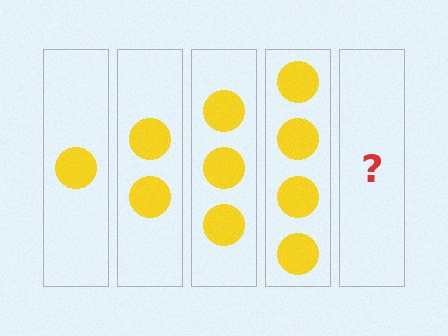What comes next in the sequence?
The next element should be 5 circles.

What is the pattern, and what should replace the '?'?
The pattern is that each step adds one more circle. The '?' should be 5 circles.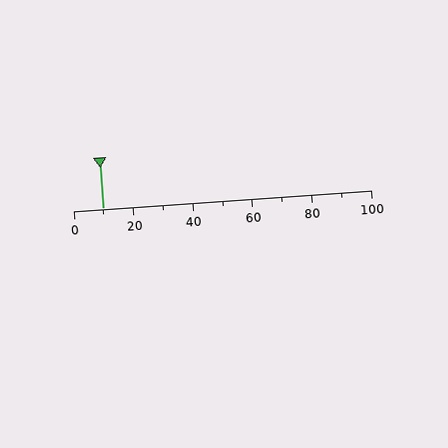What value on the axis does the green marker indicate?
The marker indicates approximately 10.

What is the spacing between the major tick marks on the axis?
The major ticks are spaced 20 apart.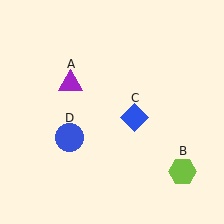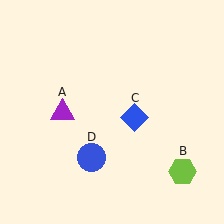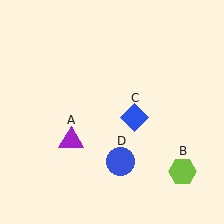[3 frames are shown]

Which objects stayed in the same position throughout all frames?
Lime hexagon (object B) and blue diamond (object C) remained stationary.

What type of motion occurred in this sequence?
The purple triangle (object A), blue circle (object D) rotated counterclockwise around the center of the scene.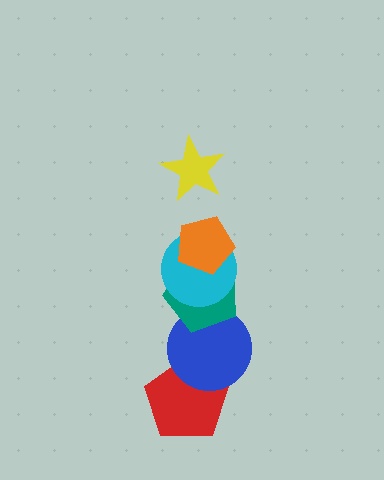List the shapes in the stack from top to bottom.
From top to bottom: the yellow star, the orange pentagon, the cyan circle, the teal pentagon, the blue circle, the red pentagon.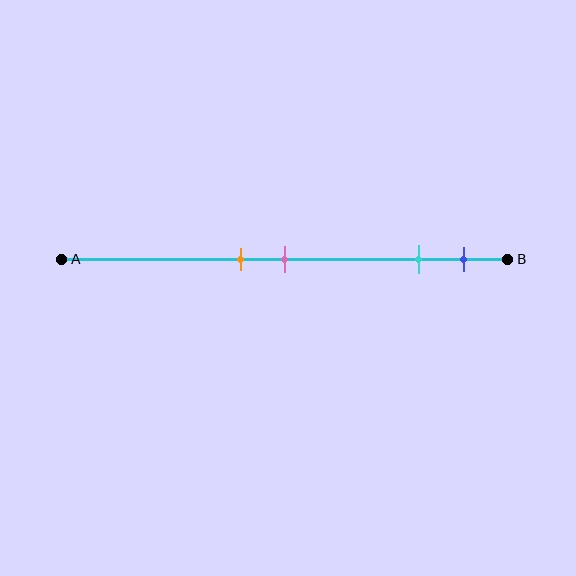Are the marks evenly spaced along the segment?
No, the marks are not evenly spaced.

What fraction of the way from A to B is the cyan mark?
The cyan mark is approximately 80% (0.8) of the way from A to B.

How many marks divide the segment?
There are 4 marks dividing the segment.